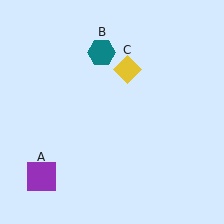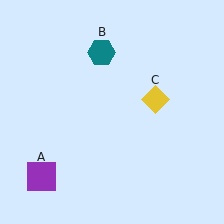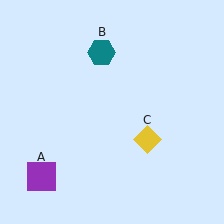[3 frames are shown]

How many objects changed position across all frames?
1 object changed position: yellow diamond (object C).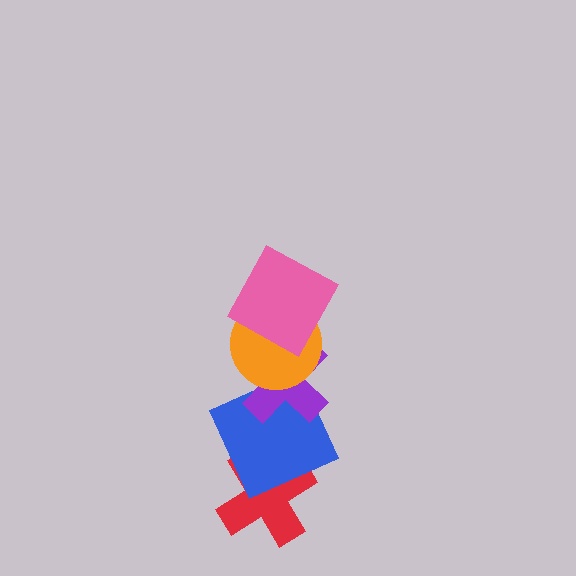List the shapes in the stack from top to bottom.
From top to bottom: the pink square, the orange circle, the purple cross, the blue square, the red cross.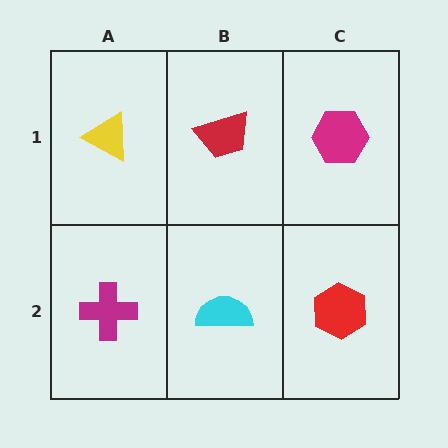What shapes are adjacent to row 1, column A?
A magenta cross (row 2, column A), a red trapezoid (row 1, column B).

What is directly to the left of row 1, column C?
A red trapezoid.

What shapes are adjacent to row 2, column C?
A magenta hexagon (row 1, column C), a cyan semicircle (row 2, column B).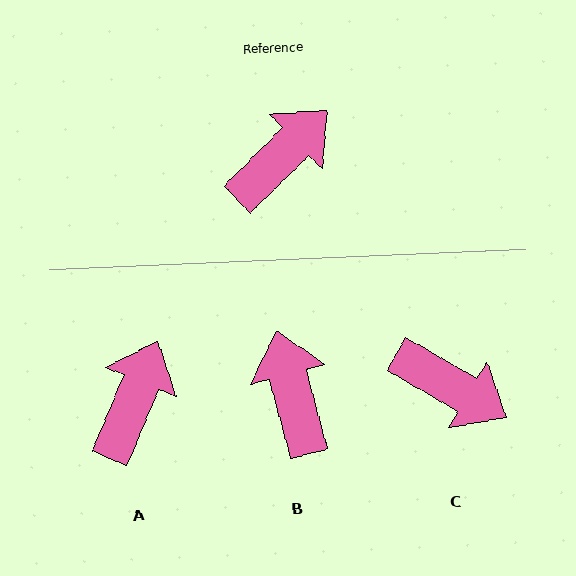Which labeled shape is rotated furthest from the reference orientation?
C, about 74 degrees away.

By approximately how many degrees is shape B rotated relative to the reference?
Approximately 60 degrees counter-clockwise.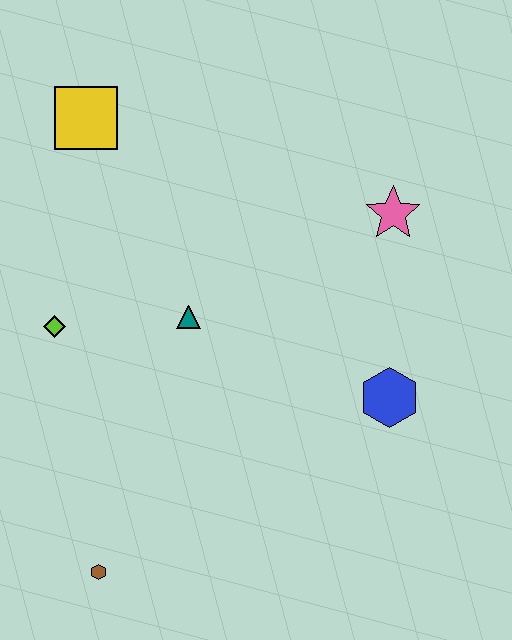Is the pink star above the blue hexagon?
Yes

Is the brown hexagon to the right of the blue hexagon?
No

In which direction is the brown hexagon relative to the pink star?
The brown hexagon is below the pink star.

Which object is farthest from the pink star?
The brown hexagon is farthest from the pink star.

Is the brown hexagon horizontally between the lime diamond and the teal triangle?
Yes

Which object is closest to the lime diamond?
The teal triangle is closest to the lime diamond.